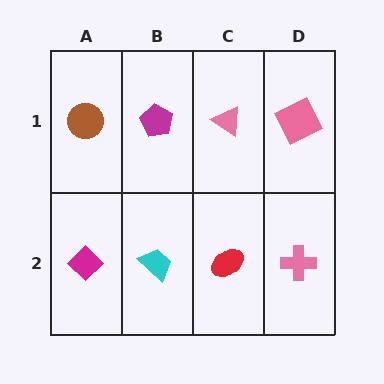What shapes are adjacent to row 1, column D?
A pink cross (row 2, column D), a pink triangle (row 1, column C).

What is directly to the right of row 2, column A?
A cyan trapezoid.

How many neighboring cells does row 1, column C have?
3.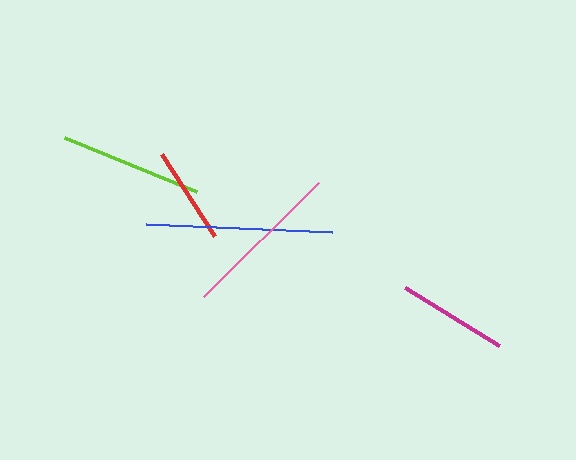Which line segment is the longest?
The blue line is the longest at approximately 186 pixels.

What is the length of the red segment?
The red segment is approximately 97 pixels long.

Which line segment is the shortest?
The red line is the shortest at approximately 97 pixels.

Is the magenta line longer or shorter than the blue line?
The blue line is longer than the magenta line.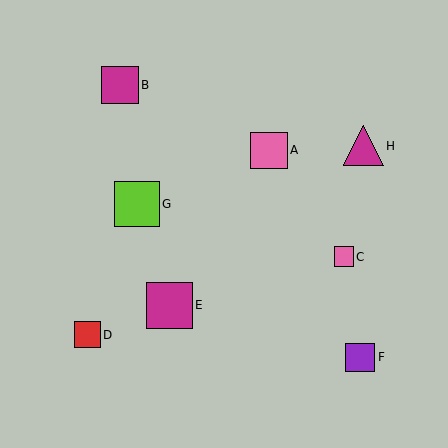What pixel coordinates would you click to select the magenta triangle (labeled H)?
Click at (363, 146) to select the magenta triangle H.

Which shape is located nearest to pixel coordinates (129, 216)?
The lime square (labeled G) at (137, 204) is nearest to that location.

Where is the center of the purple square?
The center of the purple square is at (360, 358).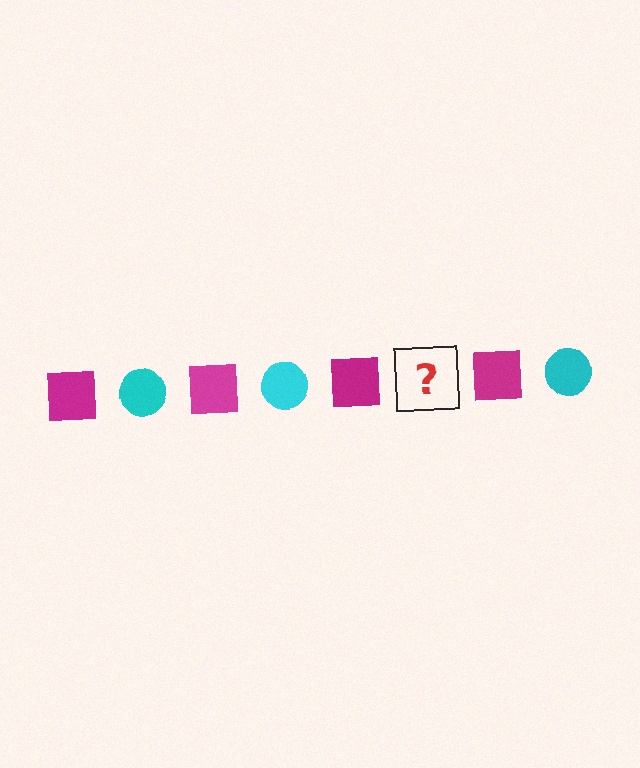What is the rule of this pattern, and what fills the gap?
The rule is that the pattern alternates between magenta square and cyan circle. The gap should be filled with a cyan circle.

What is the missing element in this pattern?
The missing element is a cyan circle.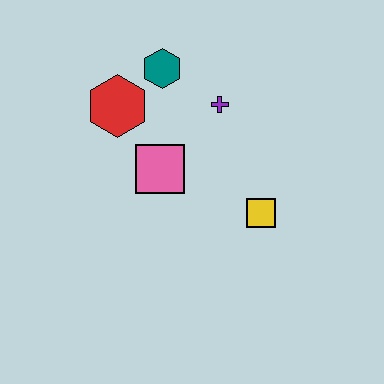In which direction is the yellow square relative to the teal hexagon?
The yellow square is below the teal hexagon.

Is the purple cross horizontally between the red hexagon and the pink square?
No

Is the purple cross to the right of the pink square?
Yes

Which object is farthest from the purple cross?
The yellow square is farthest from the purple cross.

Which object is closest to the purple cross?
The teal hexagon is closest to the purple cross.